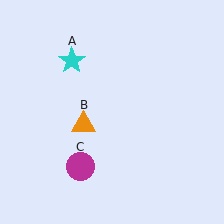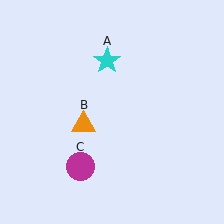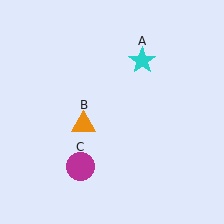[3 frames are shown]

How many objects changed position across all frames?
1 object changed position: cyan star (object A).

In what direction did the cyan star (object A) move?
The cyan star (object A) moved right.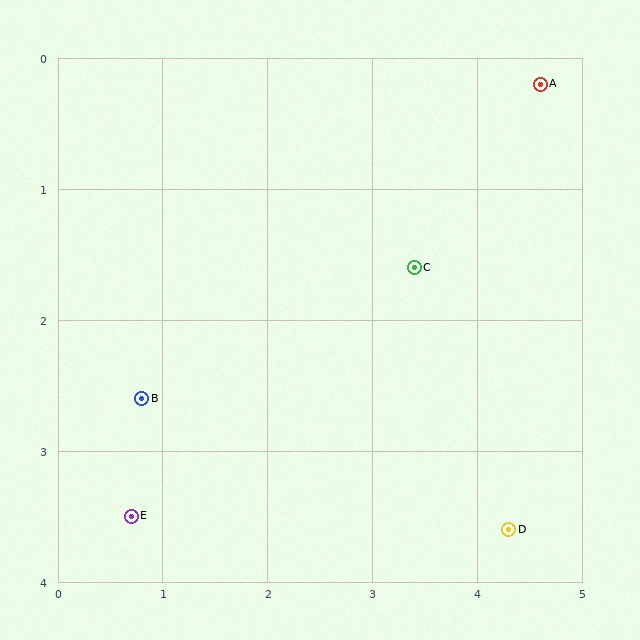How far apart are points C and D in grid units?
Points C and D are about 2.2 grid units apart.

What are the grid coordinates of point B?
Point B is at approximately (0.8, 2.6).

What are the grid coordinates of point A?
Point A is at approximately (4.6, 0.2).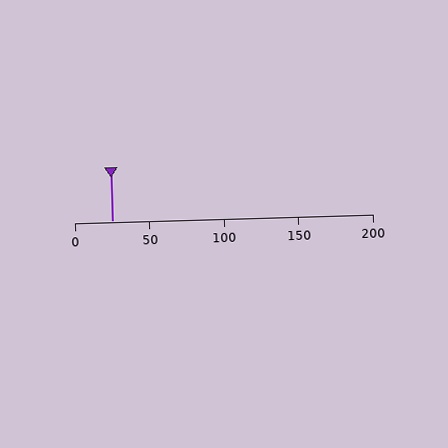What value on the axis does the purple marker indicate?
The marker indicates approximately 25.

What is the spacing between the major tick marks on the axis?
The major ticks are spaced 50 apart.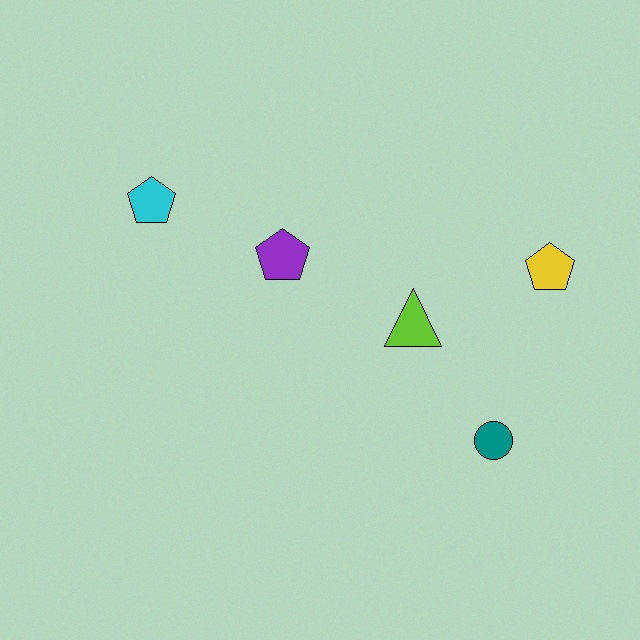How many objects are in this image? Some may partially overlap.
There are 5 objects.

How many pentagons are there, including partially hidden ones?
There are 3 pentagons.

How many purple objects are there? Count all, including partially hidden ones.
There is 1 purple object.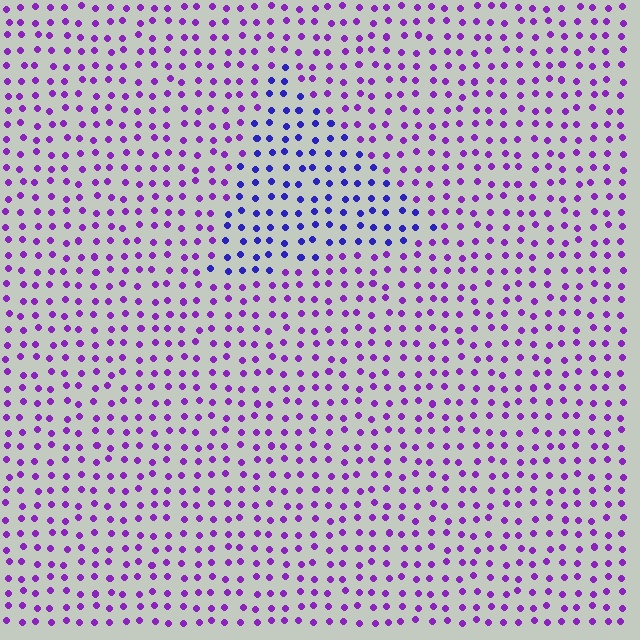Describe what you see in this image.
The image is filled with small purple elements in a uniform arrangement. A triangle-shaped region is visible where the elements are tinted to a slightly different hue, forming a subtle color boundary.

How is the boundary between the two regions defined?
The boundary is defined purely by a slight shift in hue (about 38 degrees). Spacing, size, and orientation are identical on both sides.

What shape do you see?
I see a triangle.